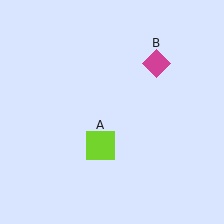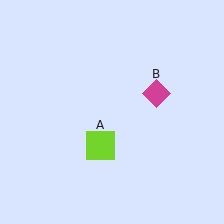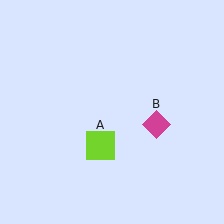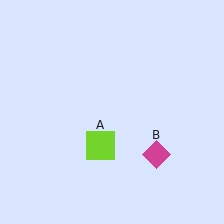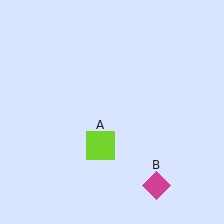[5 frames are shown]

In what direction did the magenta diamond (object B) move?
The magenta diamond (object B) moved down.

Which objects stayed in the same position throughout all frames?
Lime square (object A) remained stationary.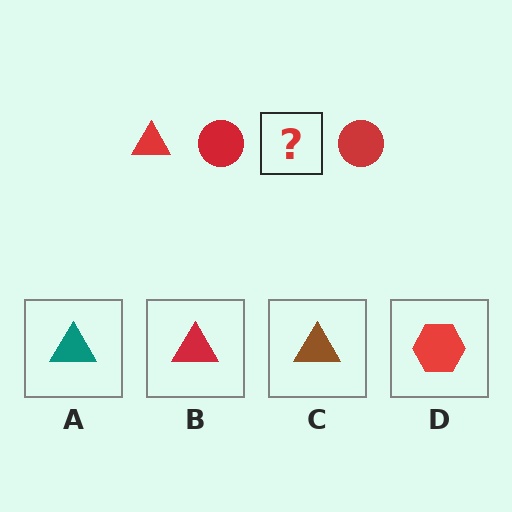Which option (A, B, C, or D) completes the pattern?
B.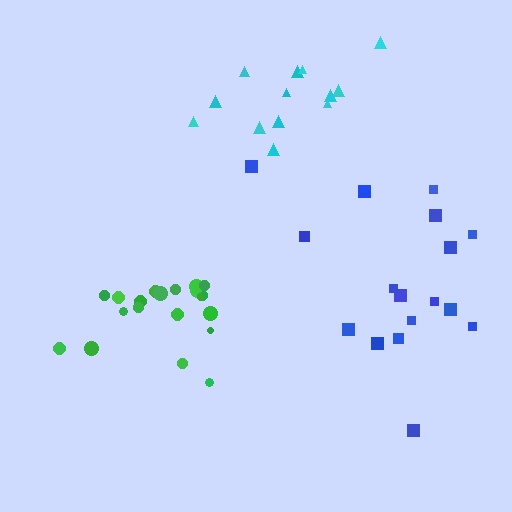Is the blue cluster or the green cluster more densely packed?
Green.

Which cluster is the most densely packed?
Green.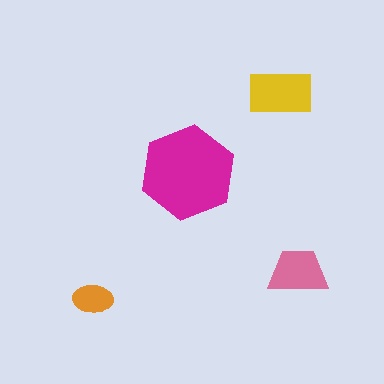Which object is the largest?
The magenta hexagon.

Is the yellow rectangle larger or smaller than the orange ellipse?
Larger.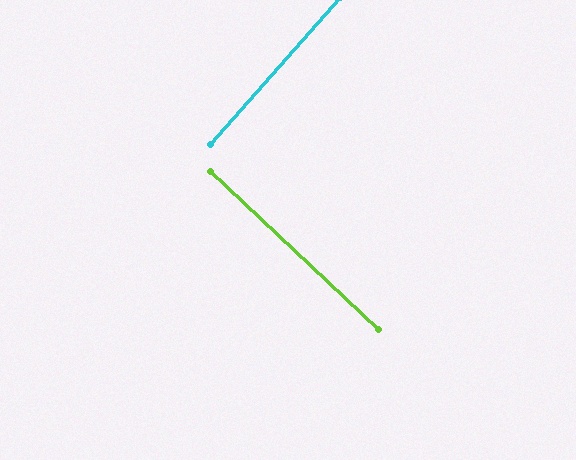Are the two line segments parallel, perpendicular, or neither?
Perpendicular — they meet at approximately 88°.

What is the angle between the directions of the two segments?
Approximately 88 degrees.